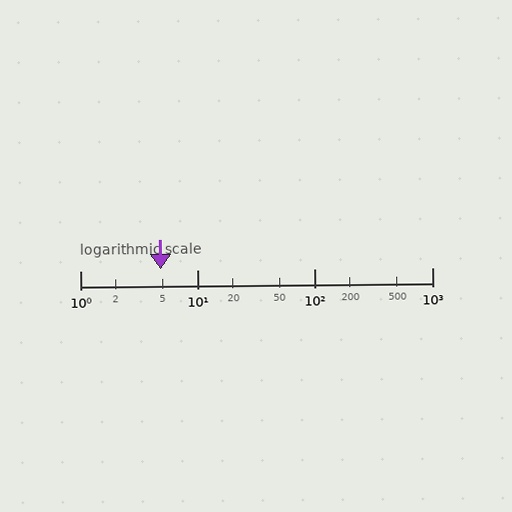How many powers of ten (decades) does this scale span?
The scale spans 3 decades, from 1 to 1000.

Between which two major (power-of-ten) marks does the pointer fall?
The pointer is between 1 and 10.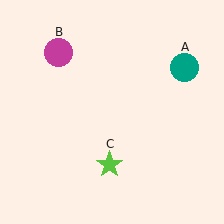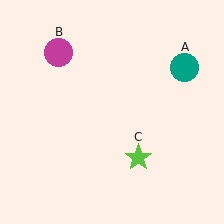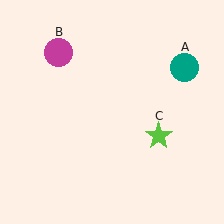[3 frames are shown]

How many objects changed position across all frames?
1 object changed position: lime star (object C).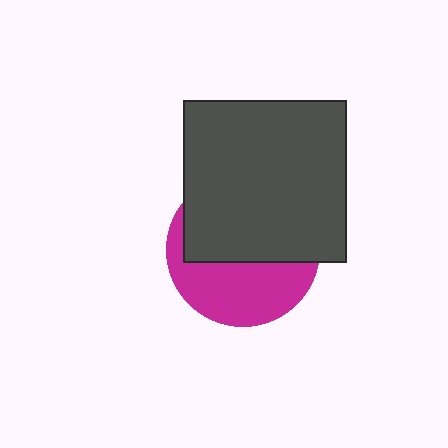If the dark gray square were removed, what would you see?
You would see the complete magenta circle.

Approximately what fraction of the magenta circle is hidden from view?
Roughly 57% of the magenta circle is hidden behind the dark gray square.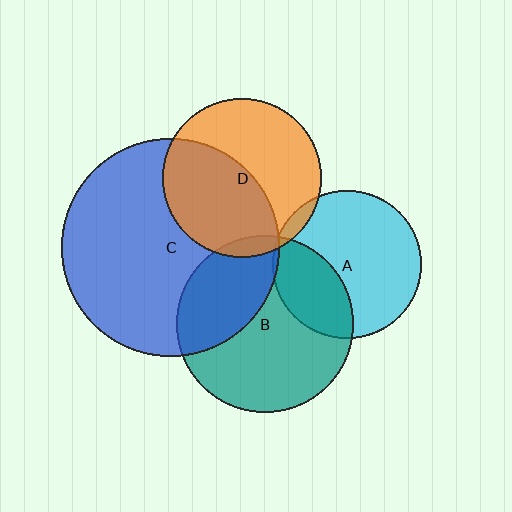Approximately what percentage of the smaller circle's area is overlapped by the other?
Approximately 50%.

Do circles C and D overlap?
Yes.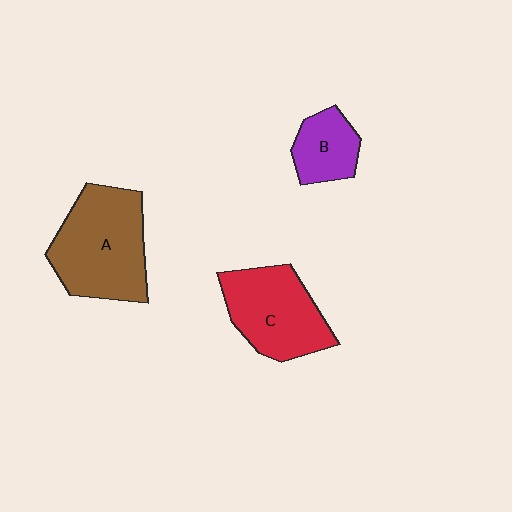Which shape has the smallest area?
Shape B (purple).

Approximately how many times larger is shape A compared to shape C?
Approximately 1.2 times.